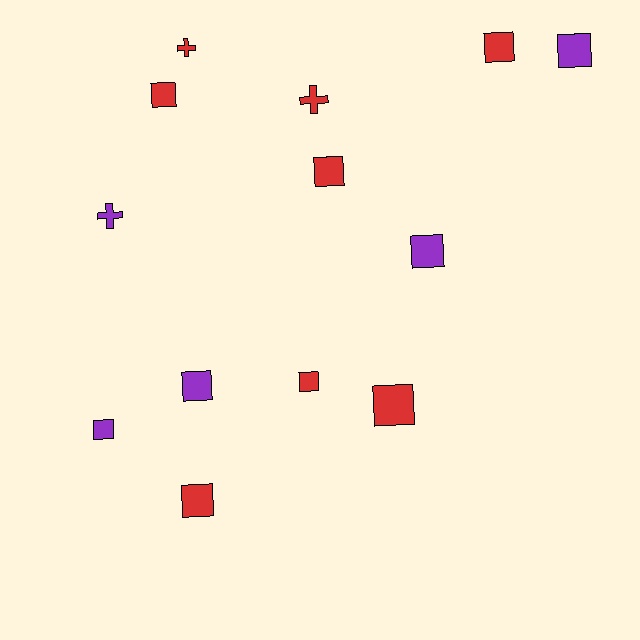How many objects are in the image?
There are 13 objects.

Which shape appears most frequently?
Square, with 10 objects.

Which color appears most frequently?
Red, with 8 objects.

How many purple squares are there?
There are 4 purple squares.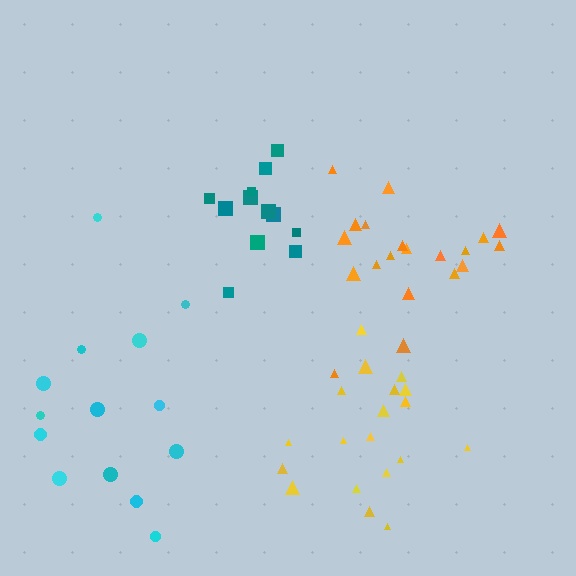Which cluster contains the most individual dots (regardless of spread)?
Orange (20).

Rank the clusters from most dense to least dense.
teal, orange, yellow, cyan.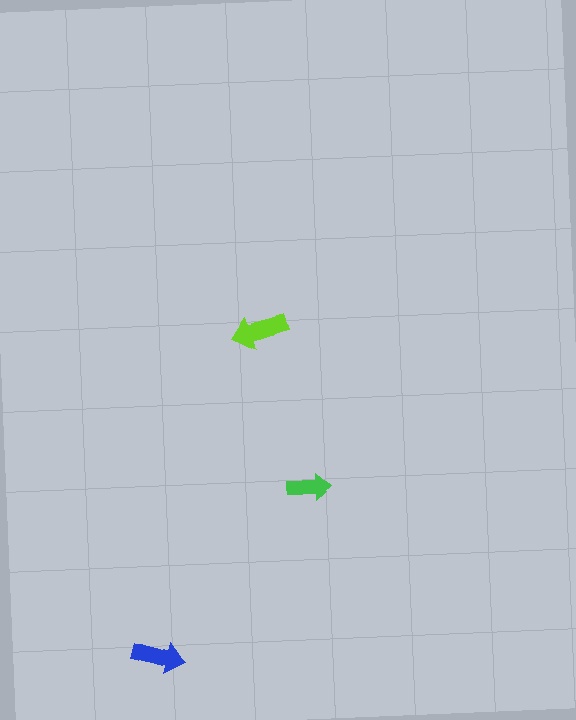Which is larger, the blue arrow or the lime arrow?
The lime one.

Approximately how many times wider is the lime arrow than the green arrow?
About 1.5 times wider.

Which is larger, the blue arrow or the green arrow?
The blue one.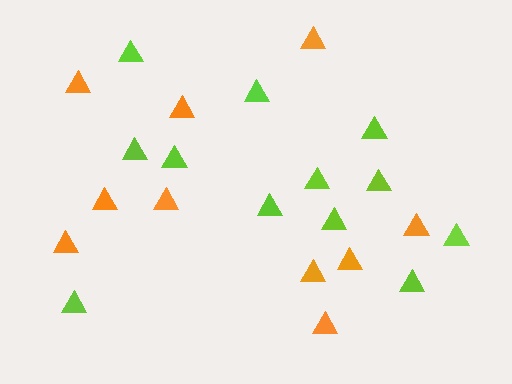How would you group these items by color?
There are 2 groups: one group of lime triangles (12) and one group of orange triangles (10).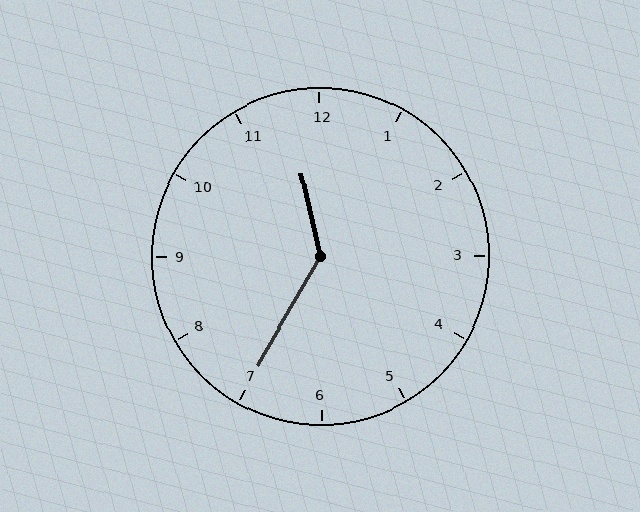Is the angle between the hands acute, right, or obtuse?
It is obtuse.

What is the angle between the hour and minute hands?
Approximately 138 degrees.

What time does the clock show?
11:35.